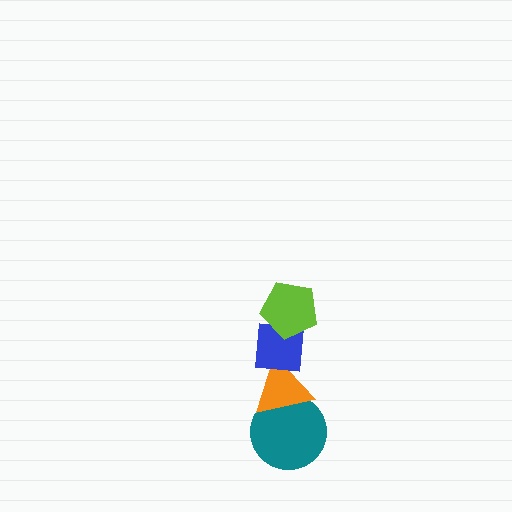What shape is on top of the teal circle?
The orange triangle is on top of the teal circle.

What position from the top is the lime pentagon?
The lime pentagon is 1st from the top.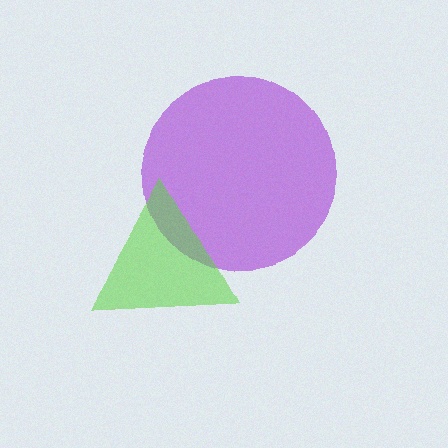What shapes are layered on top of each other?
The layered shapes are: a purple circle, a lime triangle.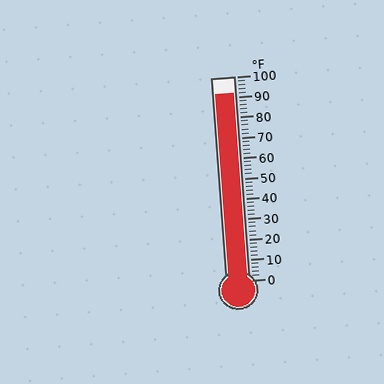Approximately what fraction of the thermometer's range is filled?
The thermometer is filled to approximately 90% of its range.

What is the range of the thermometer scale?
The thermometer scale ranges from 0°F to 100°F.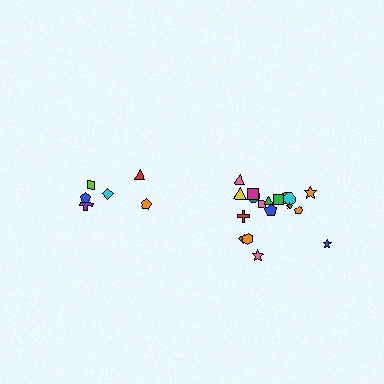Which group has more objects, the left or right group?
The right group.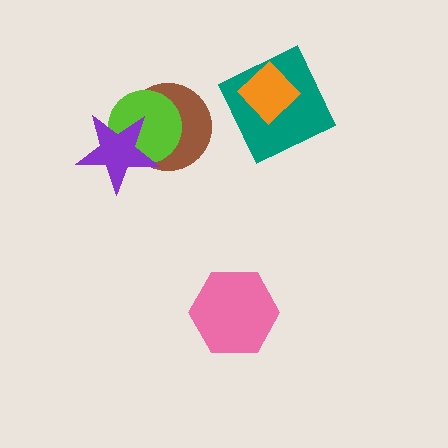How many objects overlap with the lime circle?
2 objects overlap with the lime circle.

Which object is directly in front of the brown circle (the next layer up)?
The lime circle is directly in front of the brown circle.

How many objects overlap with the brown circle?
2 objects overlap with the brown circle.